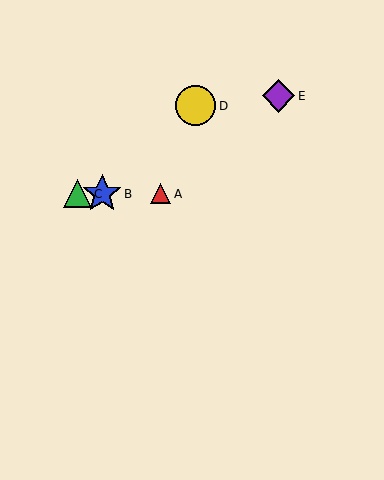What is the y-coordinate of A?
Object A is at y≈194.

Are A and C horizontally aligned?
Yes, both are at y≈194.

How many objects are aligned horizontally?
3 objects (A, B, C) are aligned horizontally.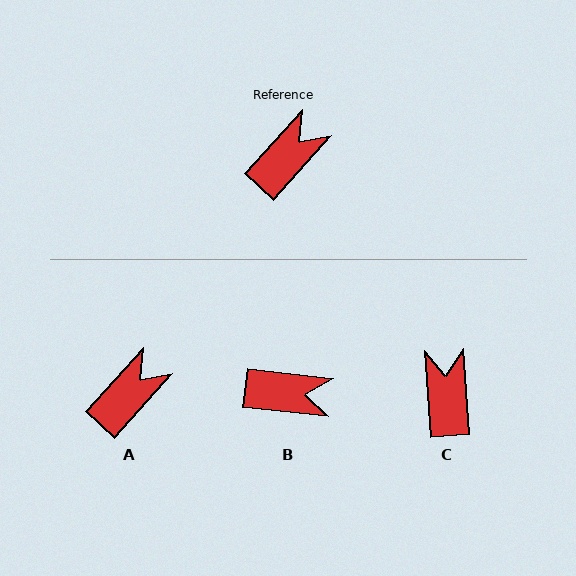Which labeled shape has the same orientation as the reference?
A.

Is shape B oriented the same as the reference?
No, it is off by about 54 degrees.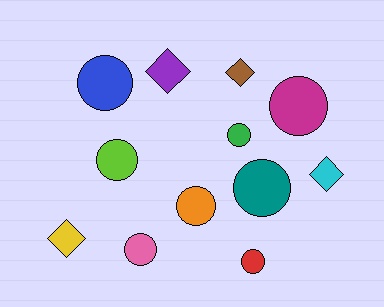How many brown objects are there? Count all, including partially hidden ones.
There is 1 brown object.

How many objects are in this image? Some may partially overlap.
There are 12 objects.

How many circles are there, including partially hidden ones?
There are 8 circles.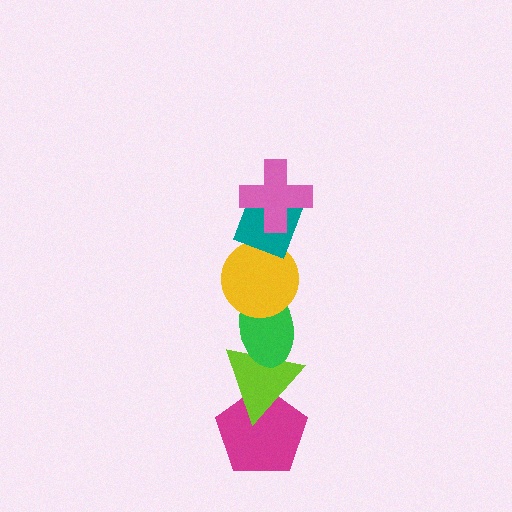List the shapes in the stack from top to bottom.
From top to bottom: the pink cross, the teal diamond, the yellow circle, the green ellipse, the lime triangle, the magenta pentagon.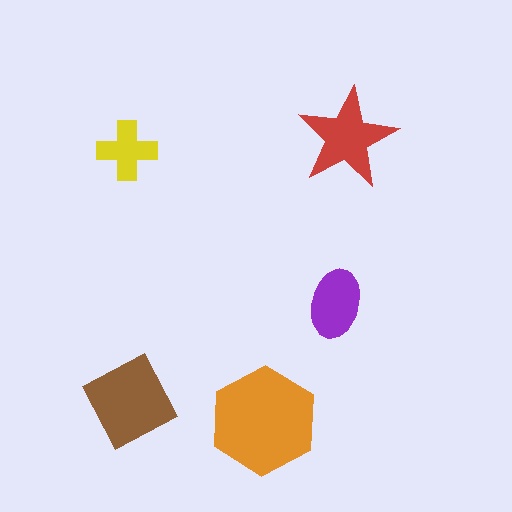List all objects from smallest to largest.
The yellow cross, the purple ellipse, the red star, the brown square, the orange hexagon.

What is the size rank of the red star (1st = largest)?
3rd.